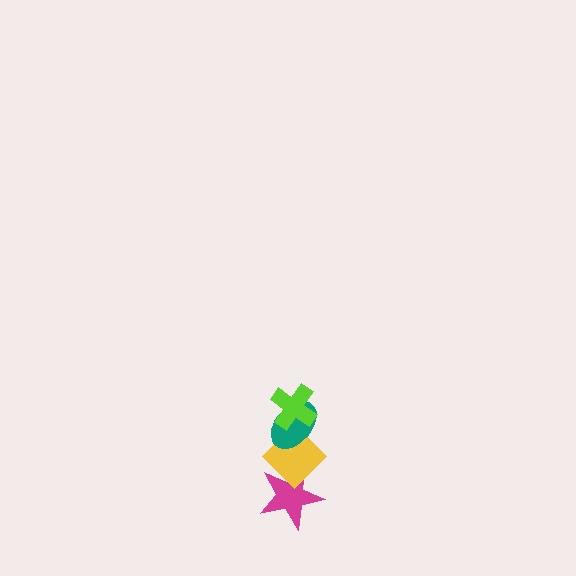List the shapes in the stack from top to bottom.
From top to bottom: the lime cross, the teal ellipse, the yellow diamond, the magenta star.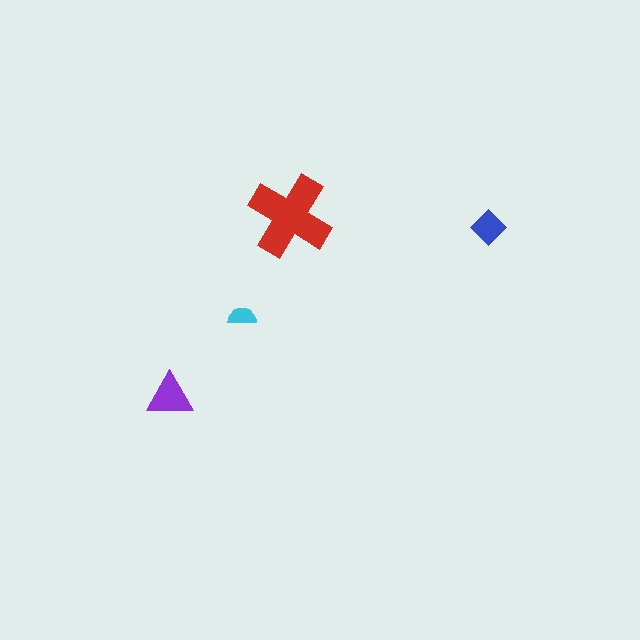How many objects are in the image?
There are 4 objects in the image.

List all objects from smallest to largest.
The cyan semicircle, the blue diamond, the purple triangle, the red cross.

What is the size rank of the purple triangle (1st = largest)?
2nd.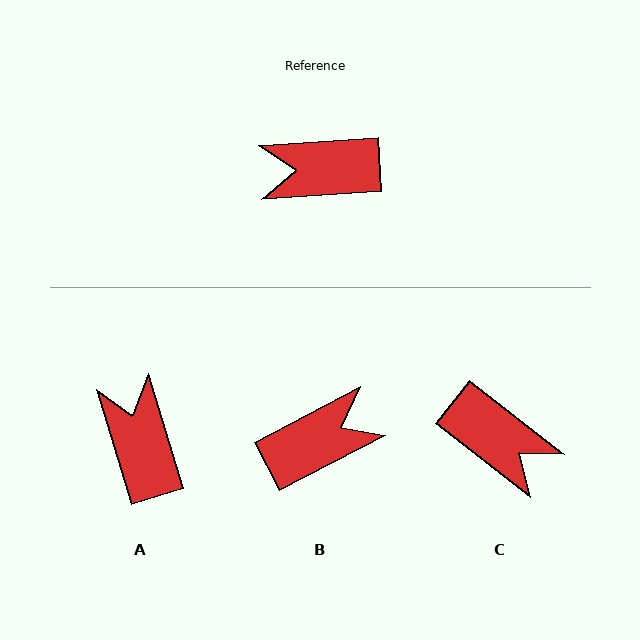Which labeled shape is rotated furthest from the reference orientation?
B, about 156 degrees away.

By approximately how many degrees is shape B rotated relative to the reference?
Approximately 156 degrees clockwise.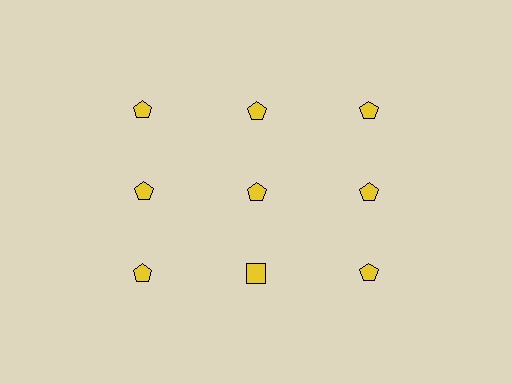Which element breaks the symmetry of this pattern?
The yellow square in the third row, second from left column breaks the symmetry. All other shapes are yellow pentagons.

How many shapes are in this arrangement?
There are 9 shapes arranged in a grid pattern.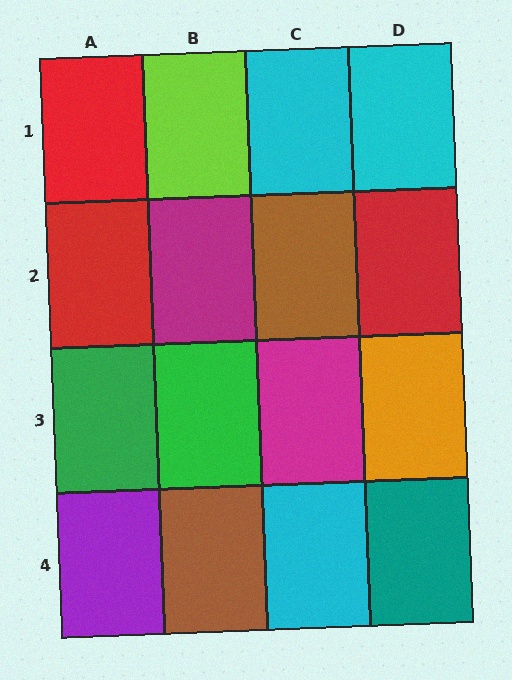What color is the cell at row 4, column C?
Cyan.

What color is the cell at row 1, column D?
Cyan.